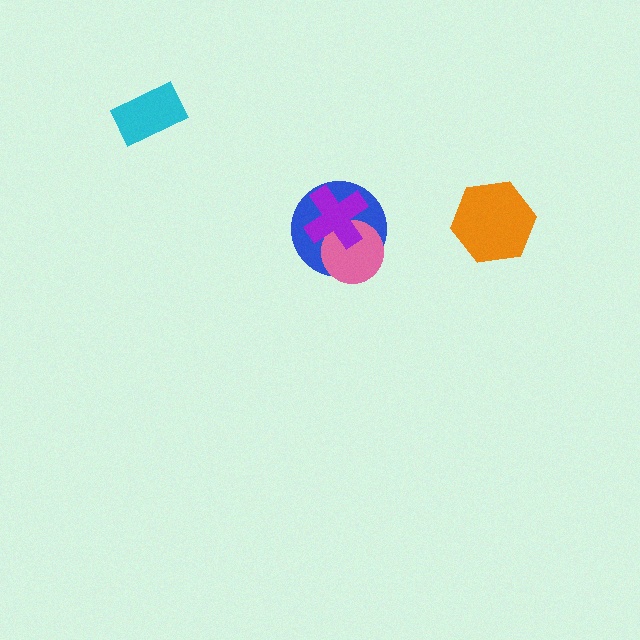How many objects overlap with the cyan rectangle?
0 objects overlap with the cyan rectangle.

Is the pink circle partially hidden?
Yes, it is partially covered by another shape.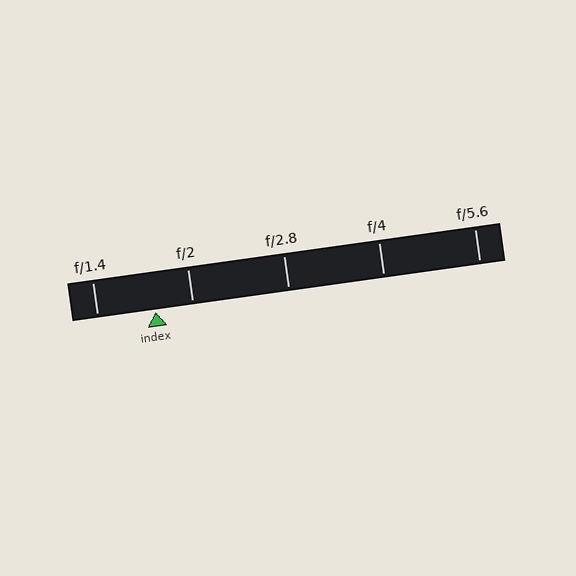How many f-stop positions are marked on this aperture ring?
There are 5 f-stop positions marked.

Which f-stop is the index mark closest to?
The index mark is closest to f/2.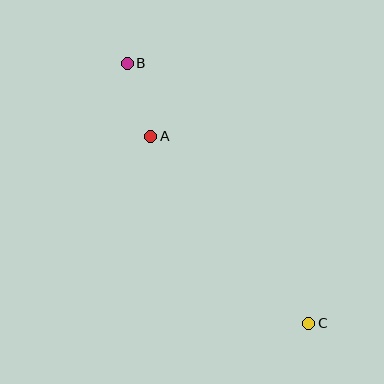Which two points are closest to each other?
Points A and B are closest to each other.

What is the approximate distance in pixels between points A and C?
The distance between A and C is approximately 245 pixels.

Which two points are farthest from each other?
Points B and C are farthest from each other.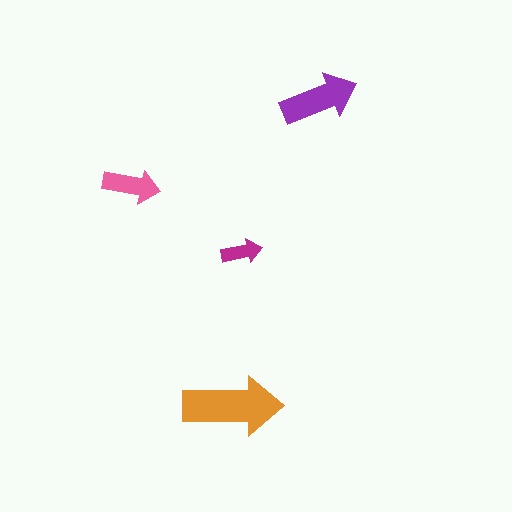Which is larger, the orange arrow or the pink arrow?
The orange one.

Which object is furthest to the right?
The purple arrow is rightmost.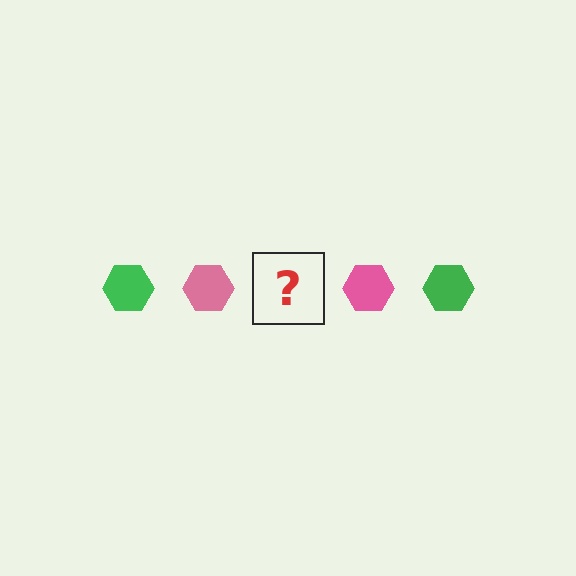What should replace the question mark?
The question mark should be replaced with a green hexagon.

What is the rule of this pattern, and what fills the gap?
The rule is that the pattern cycles through green, pink hexagons. The gap should be filled with a green hexagon.